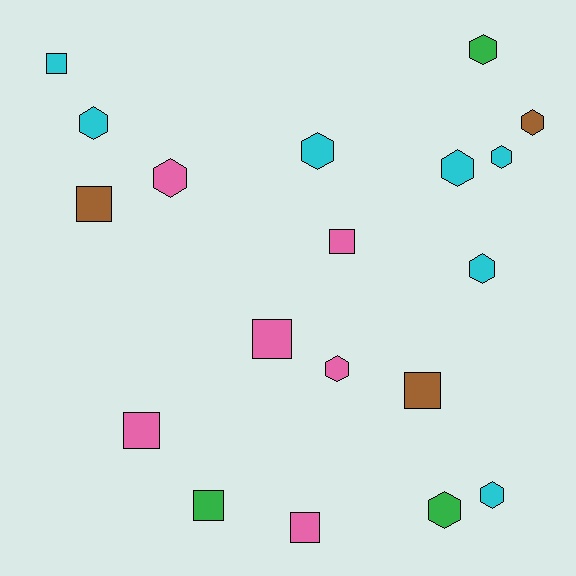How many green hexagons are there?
There are 2 green hexagons.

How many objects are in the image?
There are 19 objects.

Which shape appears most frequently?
Hexagon, with 11 objects.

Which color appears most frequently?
Cyan, with 7 objects.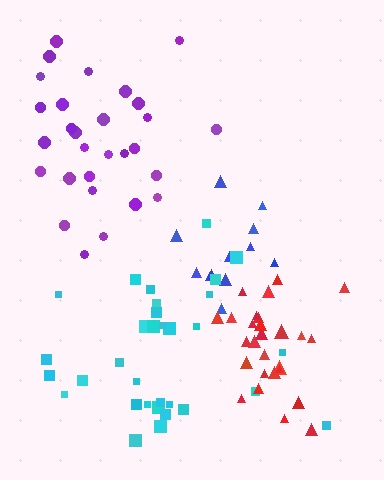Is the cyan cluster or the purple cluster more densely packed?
Cyan.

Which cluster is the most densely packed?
Red.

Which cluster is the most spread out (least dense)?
Purple.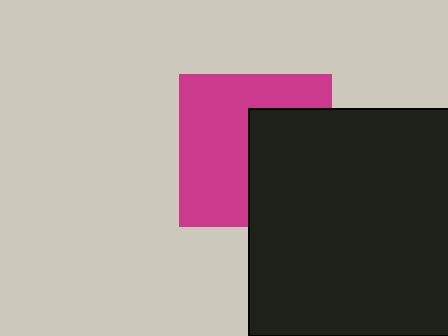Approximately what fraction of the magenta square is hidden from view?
Roughly 43% of the magenta square is hidden behind the black square.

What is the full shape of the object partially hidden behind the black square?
The partially hidden object is a magenta square.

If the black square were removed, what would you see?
You would see the complete magenta square.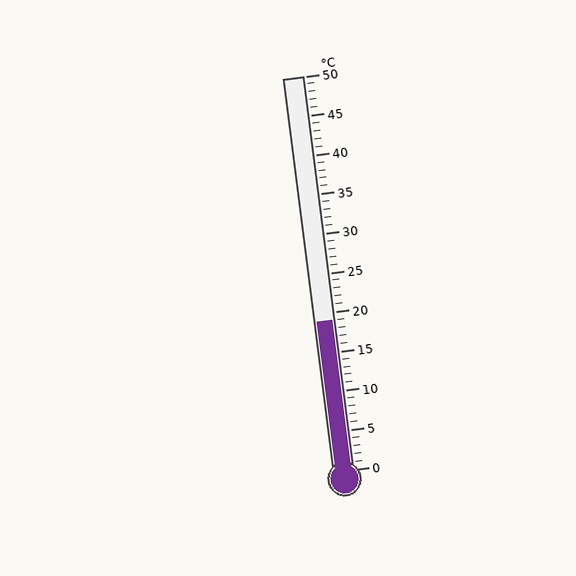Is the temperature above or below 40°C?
The temperature is below 40°C.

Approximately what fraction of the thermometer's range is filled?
The thermometer is filled to approximately 40% of its range.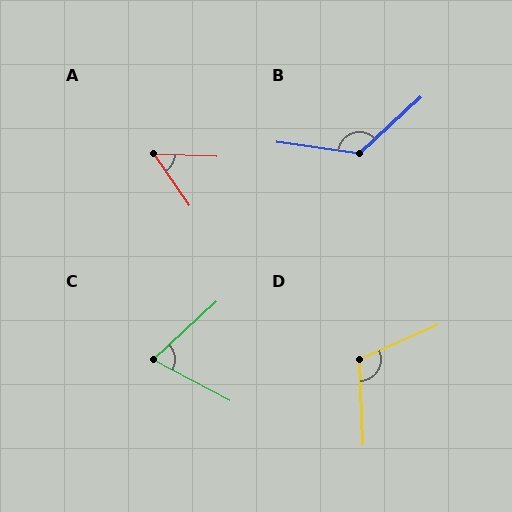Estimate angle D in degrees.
Approximately 112 degrees.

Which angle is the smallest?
A, at approximately 53 degrees.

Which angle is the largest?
B, at approximately 130 degrees.